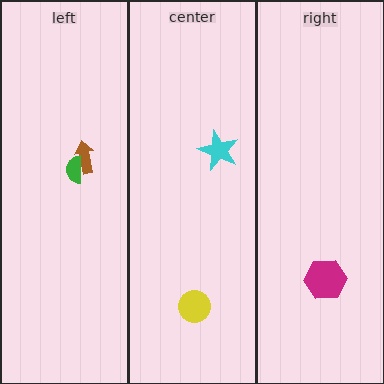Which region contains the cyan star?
The center region.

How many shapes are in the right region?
1.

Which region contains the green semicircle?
The left region.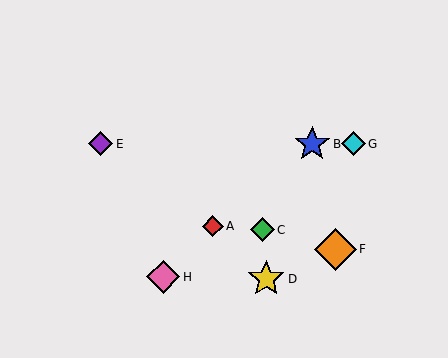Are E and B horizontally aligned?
Yes, both are at y≈144.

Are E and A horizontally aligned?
No, E is at y≈144 and A is at y≈226.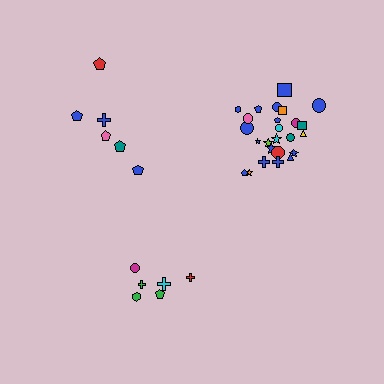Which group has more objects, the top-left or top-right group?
The top-right group.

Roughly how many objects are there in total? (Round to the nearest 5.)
Roughly 35 objects in total.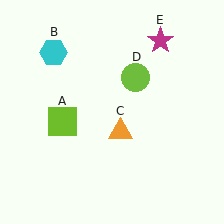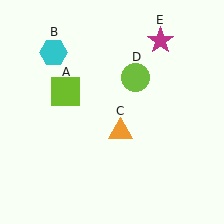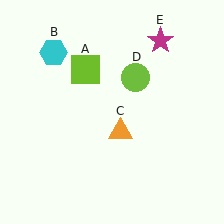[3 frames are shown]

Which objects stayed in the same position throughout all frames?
Cyan hexagon (object B) and orange triangle (object C) and lime circle (object D) and magenta star (object E) remained stationary.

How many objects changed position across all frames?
1 object changed position: lime square (object A).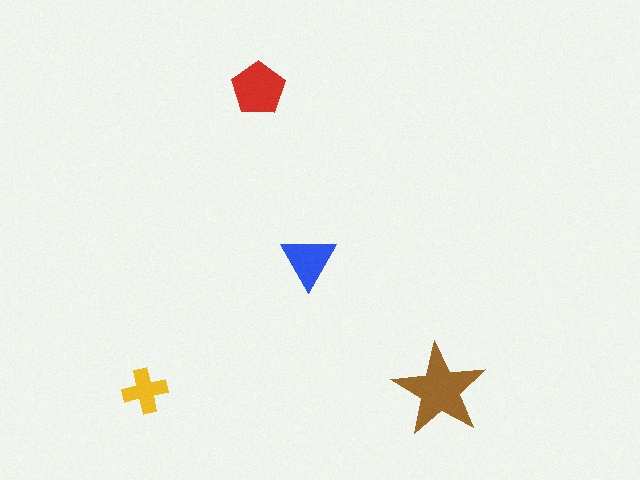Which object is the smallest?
The yellow cross.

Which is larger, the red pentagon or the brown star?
The brown star.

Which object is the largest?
The brown star.